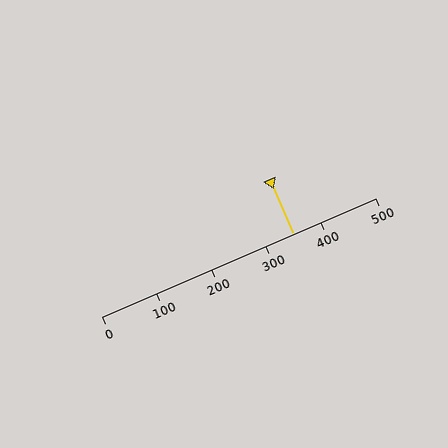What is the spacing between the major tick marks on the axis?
The major ticks are spaced 100 apart.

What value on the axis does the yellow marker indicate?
The marker indicates approximately 350.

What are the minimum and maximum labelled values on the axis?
The axis runs from 0 to 500.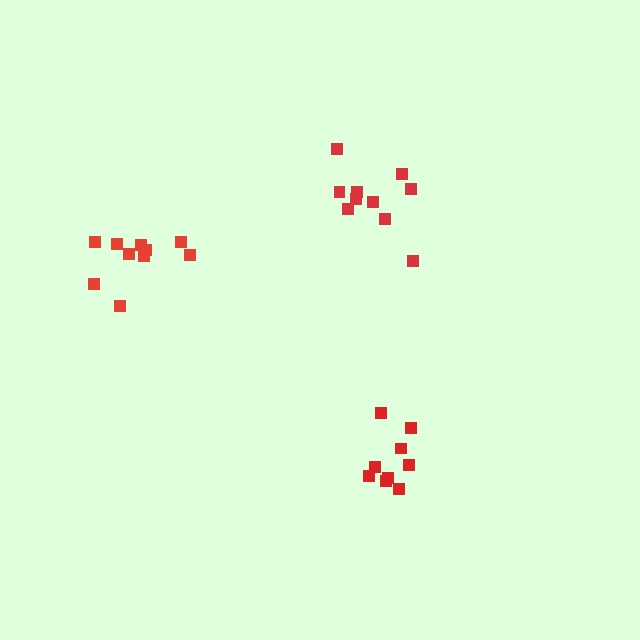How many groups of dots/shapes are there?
There are 3 groups.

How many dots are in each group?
Group 1: 9 dots, Group 2: 10 dots, Group 3: 10 dots (29 total).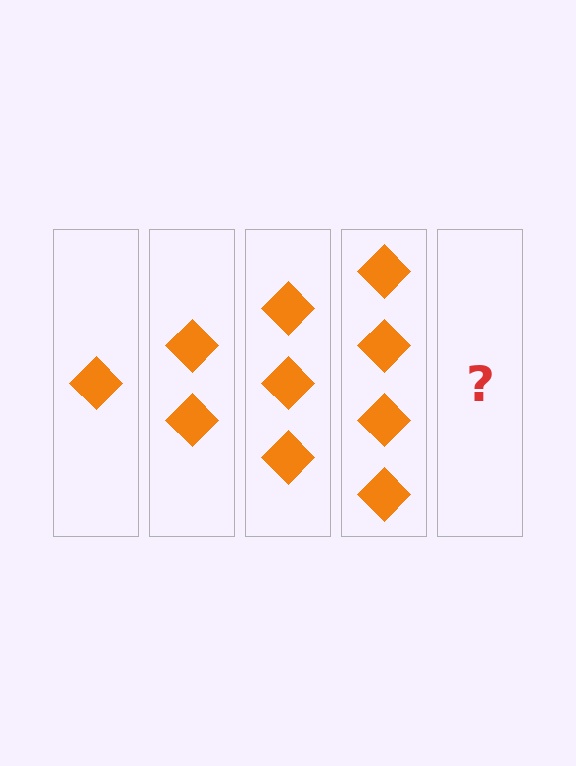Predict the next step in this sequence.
The next step is 5 diamonds.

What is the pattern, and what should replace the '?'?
The pattern is that each step adds one more diamond. The '?' should be 5 diamonds.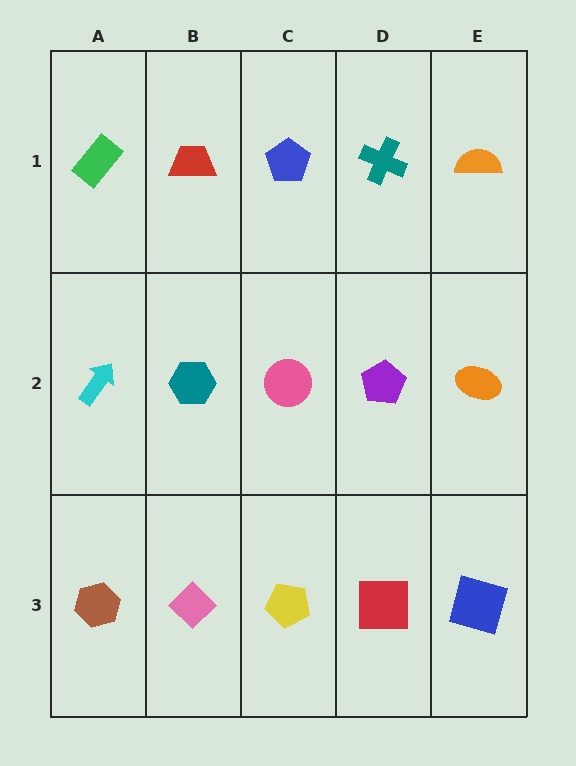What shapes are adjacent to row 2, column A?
A green rectangle (row 1, column A), a brown hexagon (row 3, column A), a teal hexagon (row 2, column B).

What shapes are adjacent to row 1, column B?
A teal hexagon (row 2, column B), a green rectangle (row 1, column A), a blue pentagon (row 1, column C).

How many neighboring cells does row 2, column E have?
3.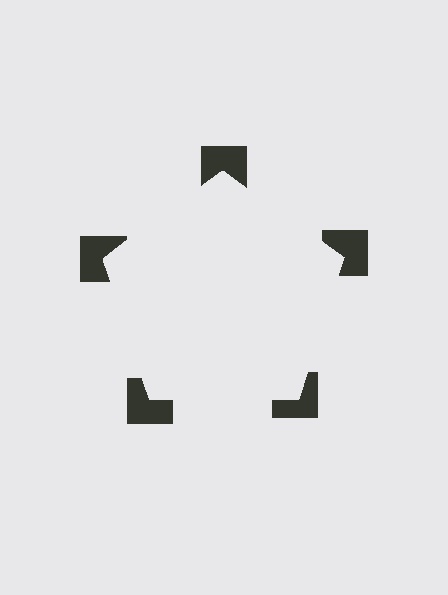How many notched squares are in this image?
There are 5 — one at each vertex of the illusory pentagon.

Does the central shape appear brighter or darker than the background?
It typically appears slightly brighter than the background, even though no actual brightness change is drawn.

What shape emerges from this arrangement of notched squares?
An illusory pentagon — its edges are inferred from the aligned wedge cuts in the notched squares, not physically drawn.